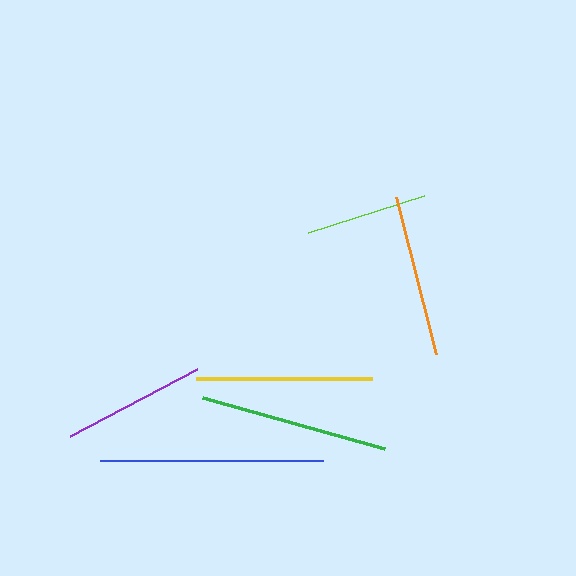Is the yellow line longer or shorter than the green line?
The green line is longer than the yellow line.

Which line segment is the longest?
The blue line is the longest at approximately 223 pixels.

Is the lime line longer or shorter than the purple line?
The purple line is longer than the lime line.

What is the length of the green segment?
The green segment is approximately 189 pixels long.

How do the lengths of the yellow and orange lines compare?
The yellow and orange lines are approximately the same length.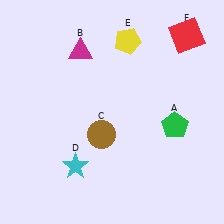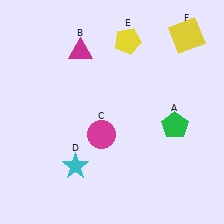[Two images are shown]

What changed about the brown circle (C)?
In Image 1, C is brown. In Image 2, it changed to magenta.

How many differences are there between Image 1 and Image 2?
There are 2 differences between the two images.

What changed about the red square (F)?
In Image 1, F is red. In Image 2, it changed to yellow.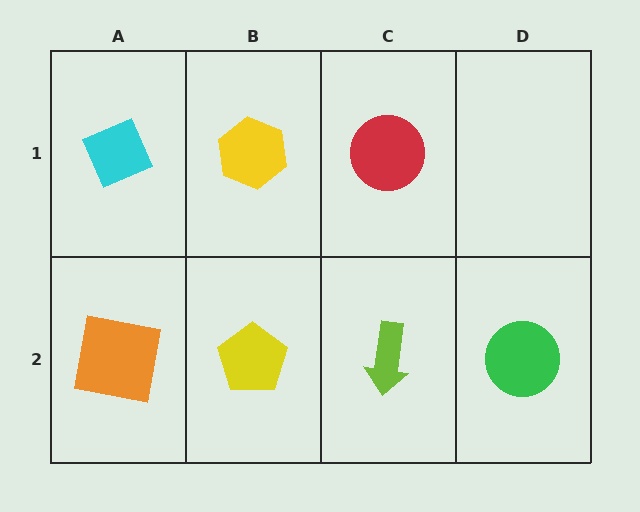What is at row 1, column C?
A red circle.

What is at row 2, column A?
An orange square.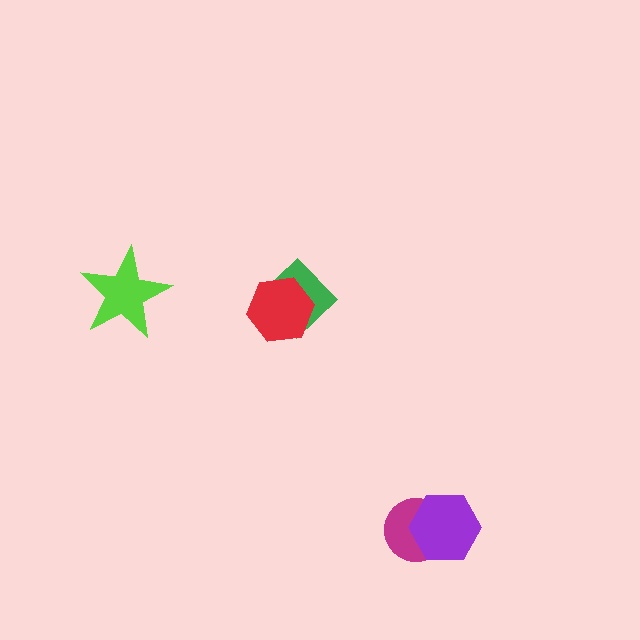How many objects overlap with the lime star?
0 objects overlap with the lime star.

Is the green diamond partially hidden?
Yes, it is partially covered by another shape.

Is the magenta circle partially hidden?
Yes, it is partially covered by another shape.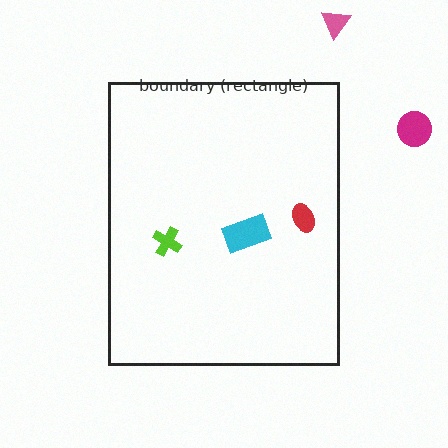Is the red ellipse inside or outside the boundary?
Inside.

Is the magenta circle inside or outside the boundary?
Outside.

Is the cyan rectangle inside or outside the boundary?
Inside.